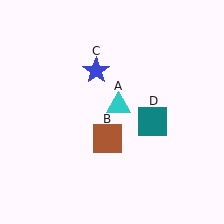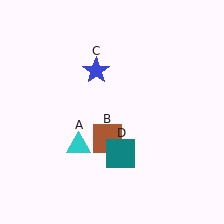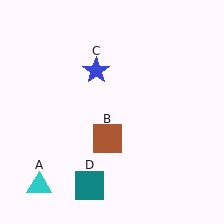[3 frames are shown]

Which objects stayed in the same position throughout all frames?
Brown square (object B) and blue star (object C) remained stationary.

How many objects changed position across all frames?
2 objects changed position: cyan triangle (object A), teal square (object D).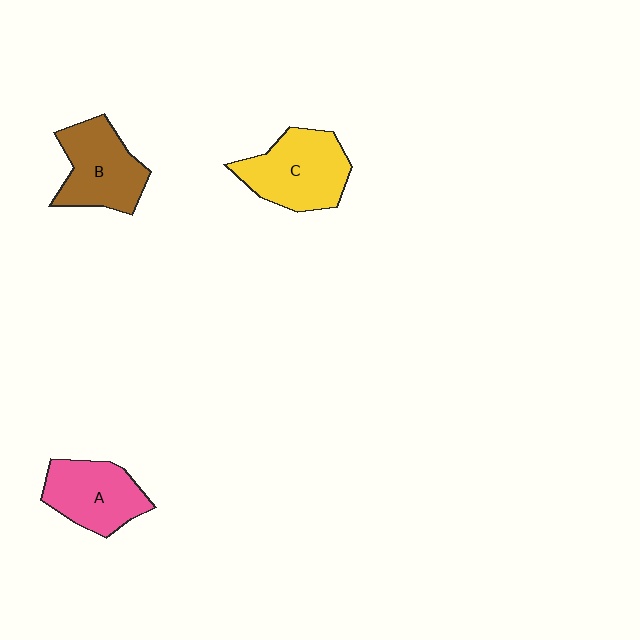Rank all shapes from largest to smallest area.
From largest to smallest: C (yellow), B (brown), A (pink).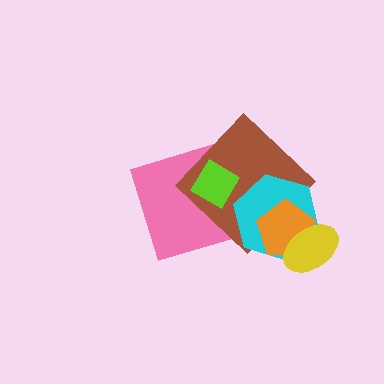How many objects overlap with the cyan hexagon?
3 objects overlap with the cyan hexagon.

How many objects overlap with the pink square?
2 objects overlap with the pink square.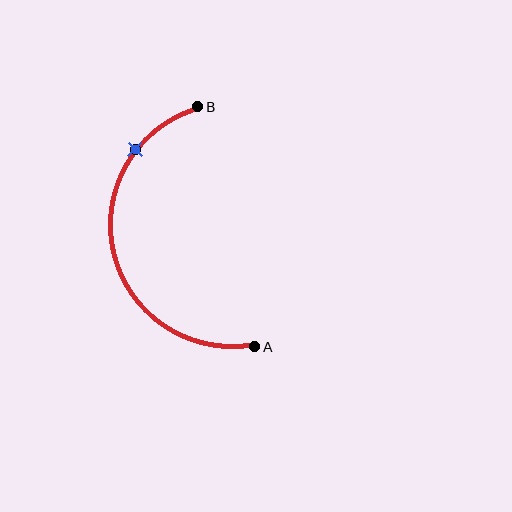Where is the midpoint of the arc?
The arc midpoint is the point on the curve farthest from the straight line joining A and B. It sits to the left of that line.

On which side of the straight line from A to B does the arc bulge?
The arc bulges to the left of the straight line connecting A and B.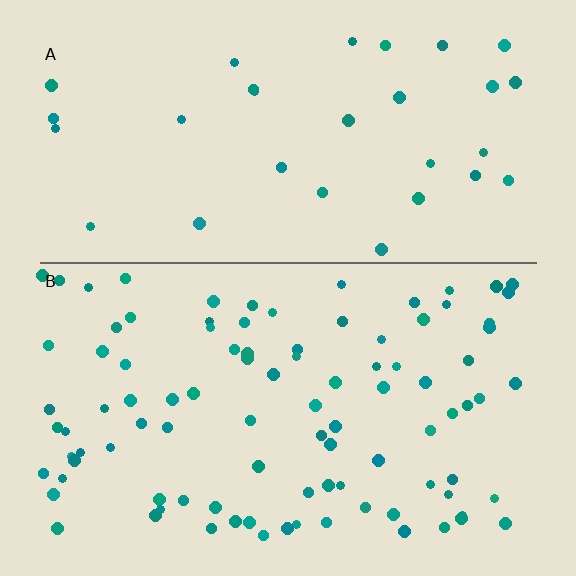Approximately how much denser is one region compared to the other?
Approximately 3.0× — region B over region A.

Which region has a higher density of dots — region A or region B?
B (the bottom).